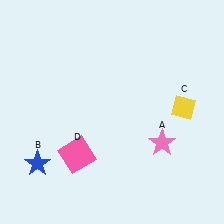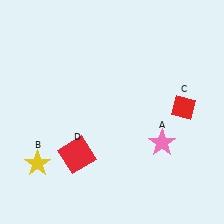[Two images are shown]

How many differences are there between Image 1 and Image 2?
There are 3 differences between the two images.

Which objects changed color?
B changed from blue to yellow. C changed from yellow to red. D changed from pink to red.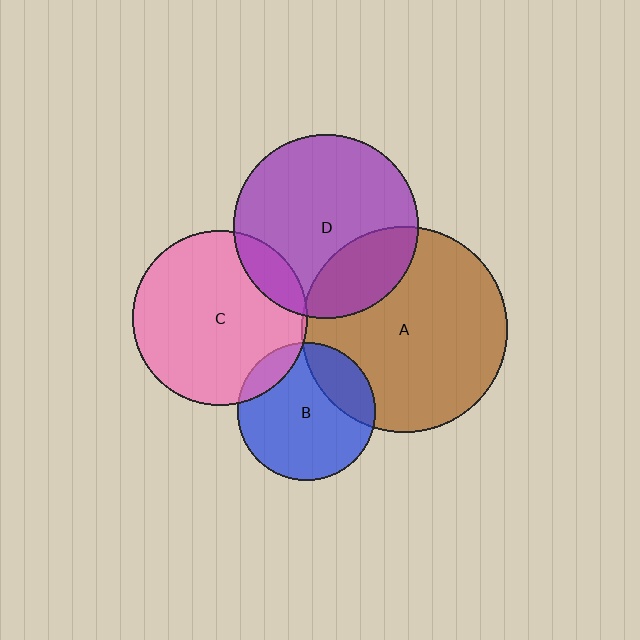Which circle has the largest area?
Circle A (brown).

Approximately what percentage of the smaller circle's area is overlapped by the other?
Approximately 25%.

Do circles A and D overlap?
Yes.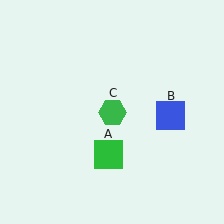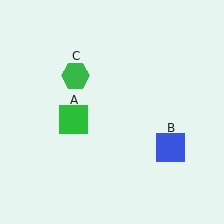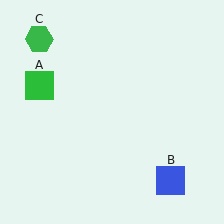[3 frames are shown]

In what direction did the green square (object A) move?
The green square (object A) moved up and to the left.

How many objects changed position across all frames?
3 objects changed position: green square (object A), blue square (object B), green hexagon (object C).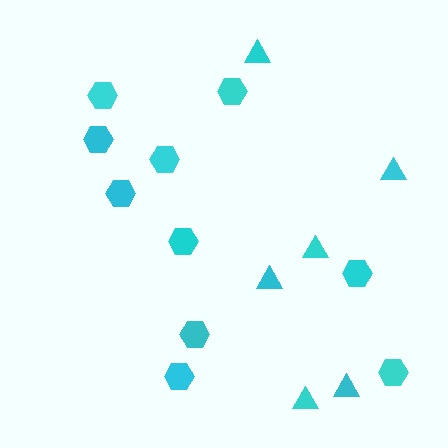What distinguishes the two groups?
There are 2 groups: one group of hexagons (10) and one group of triangles (6).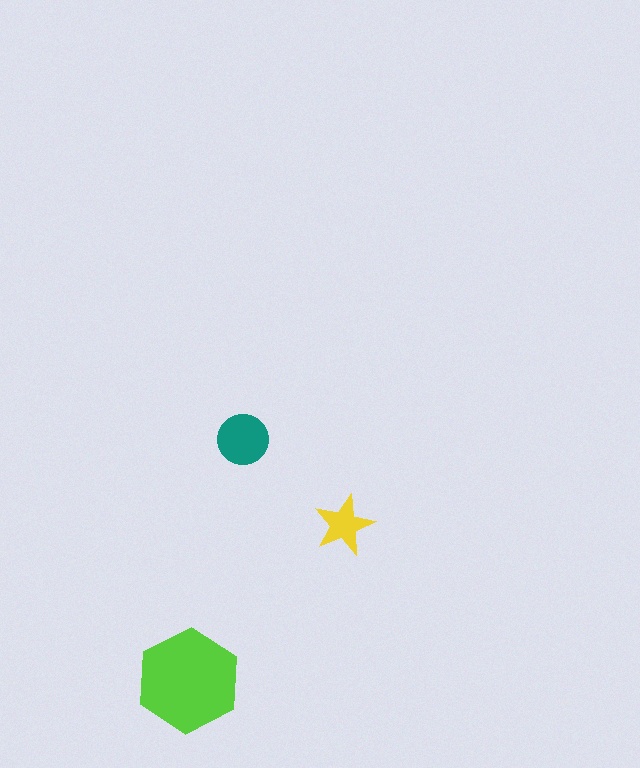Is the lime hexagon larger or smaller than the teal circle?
Larger.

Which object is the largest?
The lime hexagon.